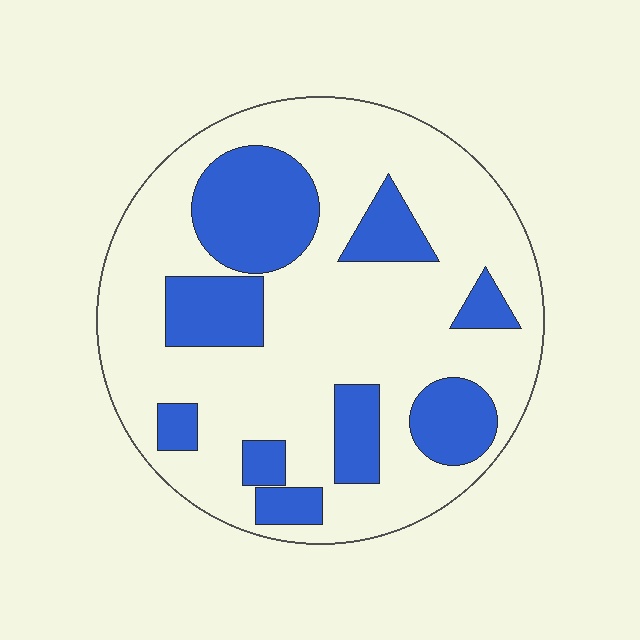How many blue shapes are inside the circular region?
9.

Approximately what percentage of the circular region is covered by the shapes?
Approximately 30%.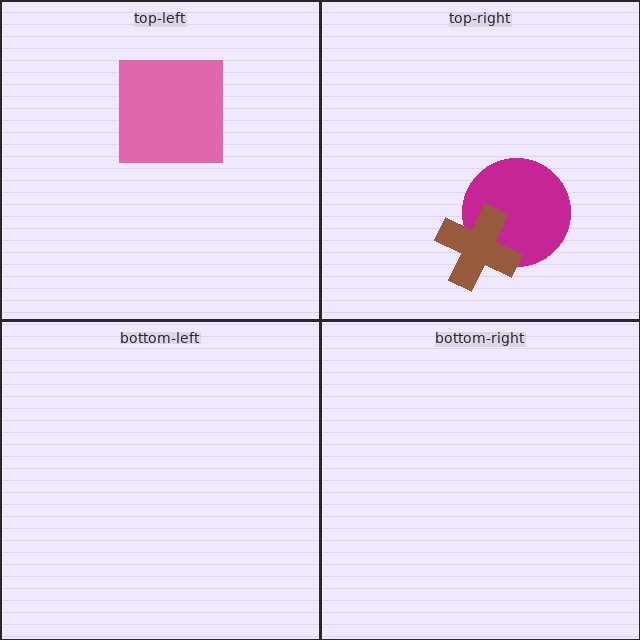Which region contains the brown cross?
The top-right region.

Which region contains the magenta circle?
The top-right region.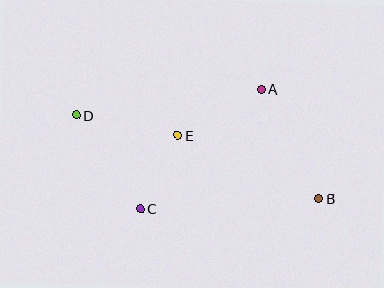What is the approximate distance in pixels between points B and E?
The distance between B and E is approximately 155 pixels.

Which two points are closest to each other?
Points C and E are closest to each other.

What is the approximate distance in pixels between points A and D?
The distance between A and D is approximately 187 pixels.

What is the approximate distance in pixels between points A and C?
The distance between A and C is approximately 170 pixels.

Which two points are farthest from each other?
Points B and D are farthest from each other.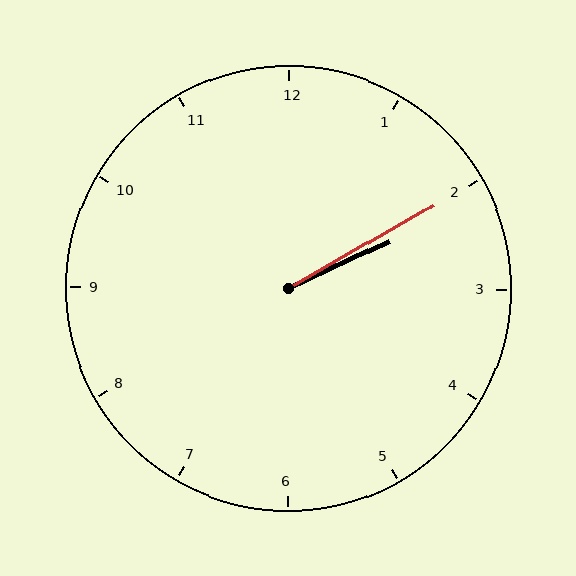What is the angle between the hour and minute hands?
Approximately 5 degrees.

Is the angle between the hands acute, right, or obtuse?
It is acute.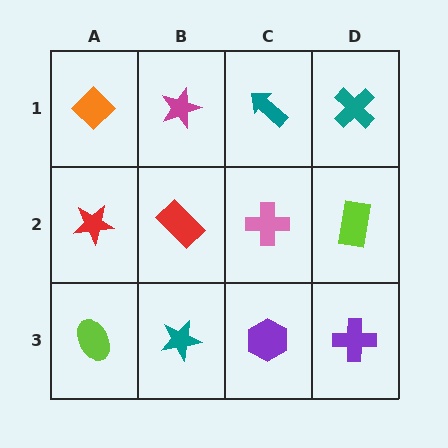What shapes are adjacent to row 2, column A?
An orange diamond (row 1, column A), a lime ellipse (row 3, column A), a red rectangle (row 2, column B).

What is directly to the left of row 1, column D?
A teal arrow.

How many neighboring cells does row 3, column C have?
3.